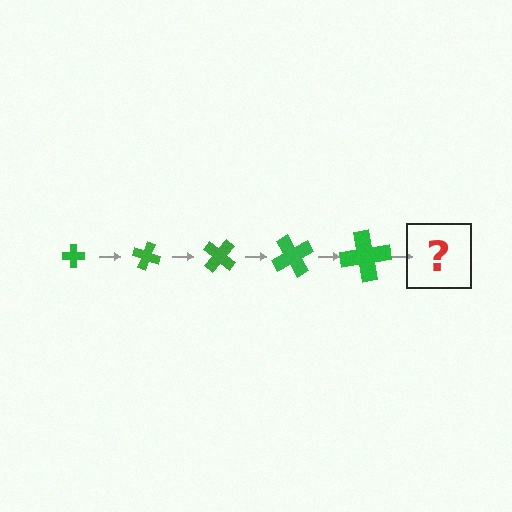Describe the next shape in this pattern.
It should be a cross, larger than the previous one and rotated 100 degrees from the start.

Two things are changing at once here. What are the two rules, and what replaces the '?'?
The two rules are that the cross grows larger each step and it rotates 20 degrees each step. The '?' should be a cross, larger than the previous one and rotated 100 degrees from the start.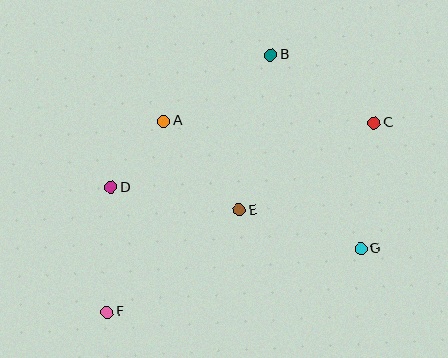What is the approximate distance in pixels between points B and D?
The distance between B and D is approximately 208 pixels.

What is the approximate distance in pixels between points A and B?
The distance between A and B is approximately 126 pixels.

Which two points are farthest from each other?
Points C and F are farthest from each other.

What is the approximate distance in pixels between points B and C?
The distance between B and C is approximately 124 pixels.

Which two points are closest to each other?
Points A and D are closest to each other.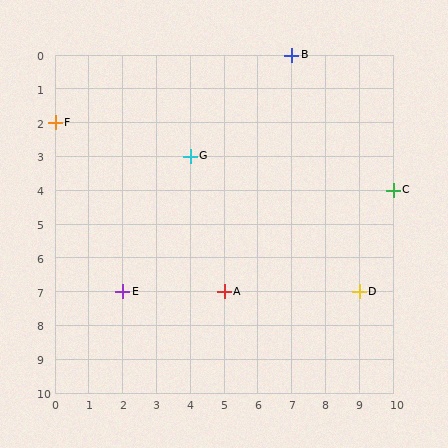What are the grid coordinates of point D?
Point D is at grid coordinates (9, 7).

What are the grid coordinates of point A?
Point A is at grid coordinates (5, 7).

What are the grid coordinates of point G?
Point G is at grid coordinates (4, 3).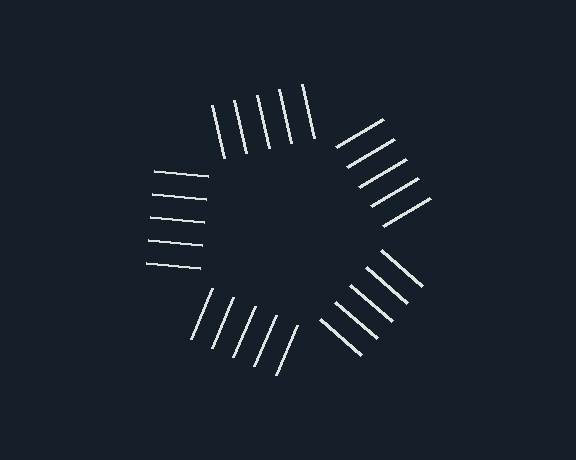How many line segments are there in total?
25 — 5 along each of the 5 edges.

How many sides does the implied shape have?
5 sides — the line-ends trace a pentagon.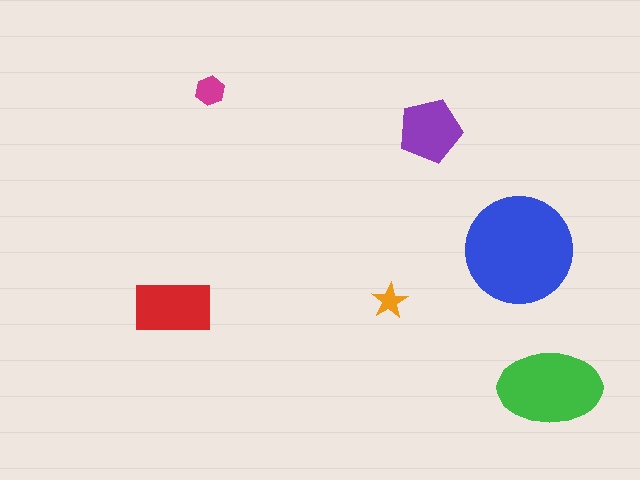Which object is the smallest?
The orange star.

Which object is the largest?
The blue circle.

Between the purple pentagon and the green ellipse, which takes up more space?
The green ellipse.